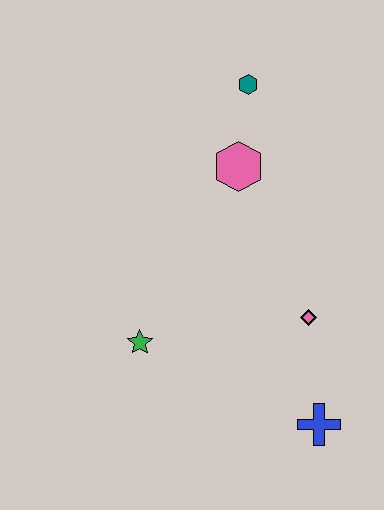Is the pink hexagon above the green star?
Yes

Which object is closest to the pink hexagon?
The teal hexagon is closest to the pink hexagon.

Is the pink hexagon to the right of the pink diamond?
No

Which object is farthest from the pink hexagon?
The blue cross is farthest from the pink hexagon.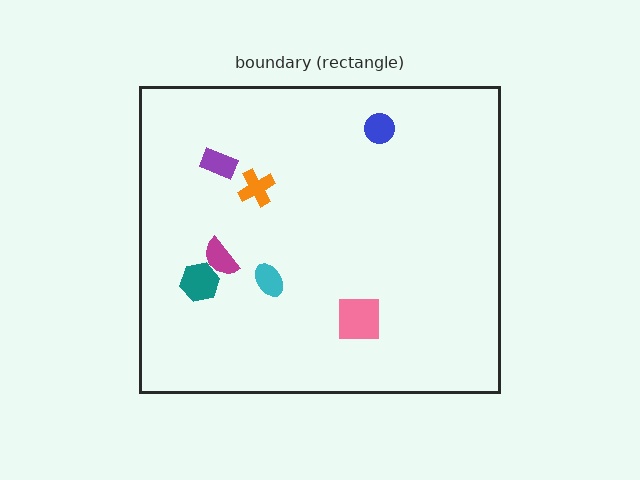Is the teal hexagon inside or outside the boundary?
Inside.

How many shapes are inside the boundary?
7 inside, 0 outside.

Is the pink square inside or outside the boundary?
Inside.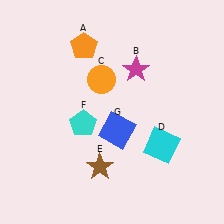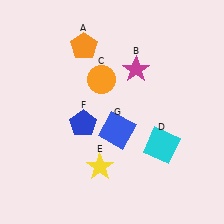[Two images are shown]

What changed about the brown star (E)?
In Image 1, E is brown. In Image 2, it changed to yellow.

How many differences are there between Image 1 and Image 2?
There are 2 differences between the two images.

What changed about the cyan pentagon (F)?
In Image 1, F is cyan. In Image 2, it changed to blue.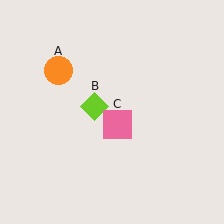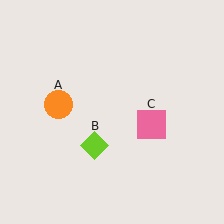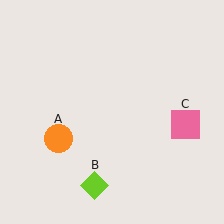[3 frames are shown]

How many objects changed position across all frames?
3 objects changed position: orange circle (object A), lime diamond (object B), pink square (object C).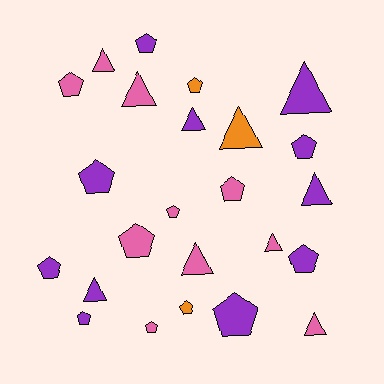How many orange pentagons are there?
There are 2 orange pentagons.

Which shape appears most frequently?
Pentagon, with 14 objects.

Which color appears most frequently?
Purple, with 11 objects.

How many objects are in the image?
There are 24 objects.